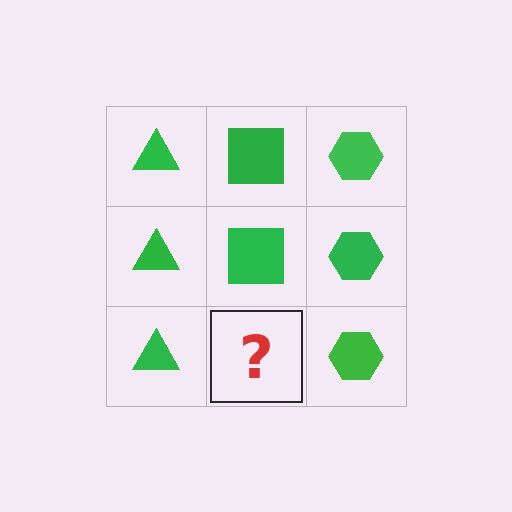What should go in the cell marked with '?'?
The missing cell should contain a green square.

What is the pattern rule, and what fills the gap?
The rule is that each column has a consistent shape. The gap should be filled with a green square.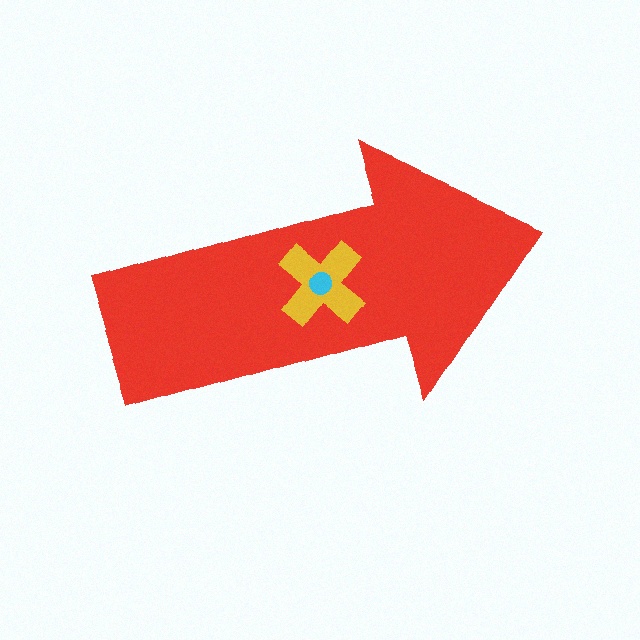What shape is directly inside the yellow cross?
The cyan circle.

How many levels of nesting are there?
3.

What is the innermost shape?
The cyan circle.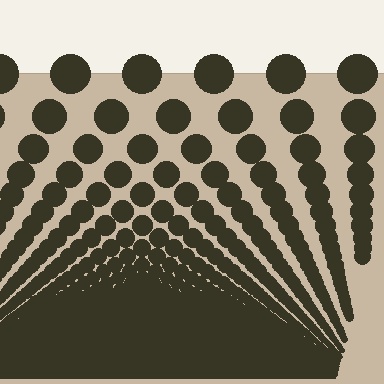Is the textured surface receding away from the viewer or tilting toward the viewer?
The surface appears to tilt toward the viewer. Texture elements get larger and sparser toward the top.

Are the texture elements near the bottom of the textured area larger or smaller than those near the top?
Smaller. The gradient is inverted — elements near the bottom are smaller and denser.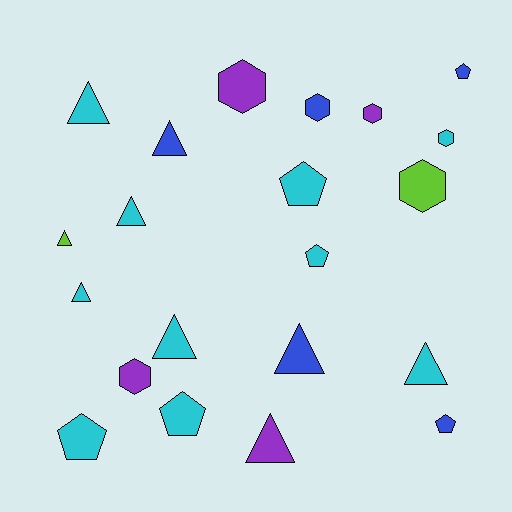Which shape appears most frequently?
Triangle, with 9 objects.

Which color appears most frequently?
Cyan, with 10 objects.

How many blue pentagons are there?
There are 2 blue pentagons.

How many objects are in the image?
There are 21 objects.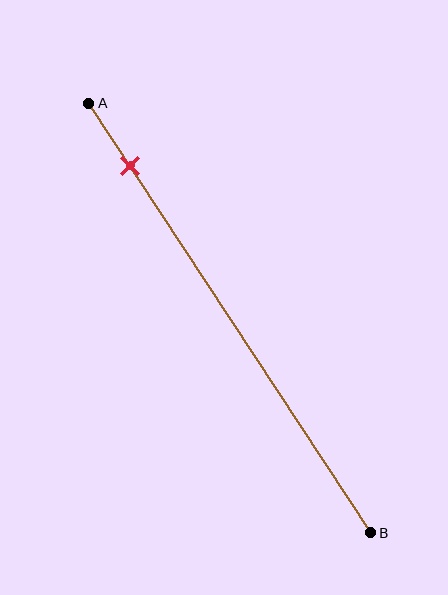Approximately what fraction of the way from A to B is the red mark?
The red mark is approximately 15% of the way from A to B.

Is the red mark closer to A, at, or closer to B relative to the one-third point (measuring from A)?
The red mark is closer to point A than the one-third point of segment AB.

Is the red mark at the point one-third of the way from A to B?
No, the mark is at about 15% from A, not at the 33% one-third point.